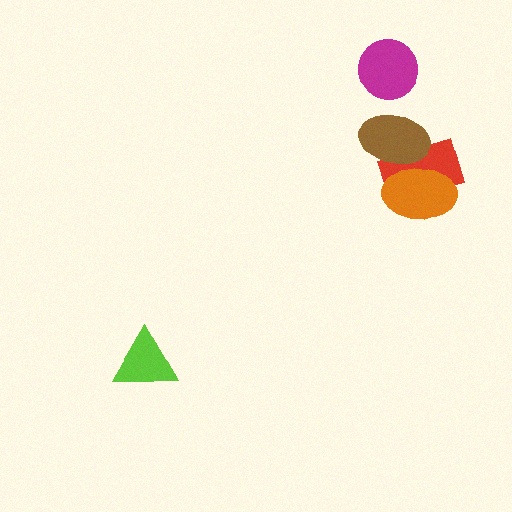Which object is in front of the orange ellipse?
The brown ellipse is in front of the orange ellipse.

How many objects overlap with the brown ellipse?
2 objects overlap with the brown ellipse.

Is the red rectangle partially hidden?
Yes, it is partially covered by another shape.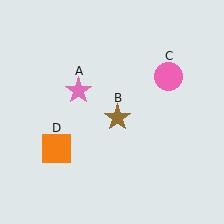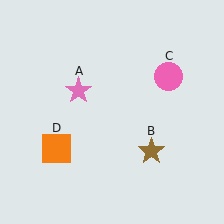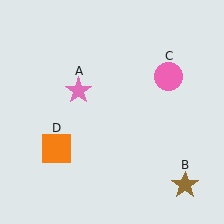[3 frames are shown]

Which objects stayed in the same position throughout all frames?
Pink star (object A) and pink circle (object C) and orange square (object D) remained stationary.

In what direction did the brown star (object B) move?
The brown star (object B) moved down and to the right.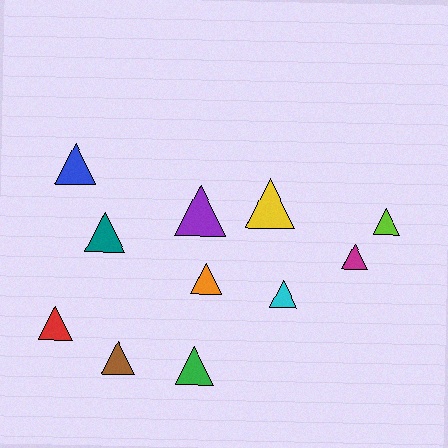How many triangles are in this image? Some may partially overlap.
There are 11 triangles.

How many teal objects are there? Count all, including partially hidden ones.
There is 1 teal object.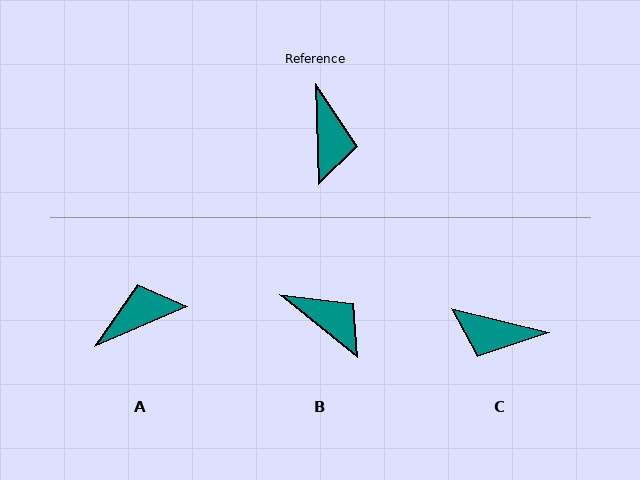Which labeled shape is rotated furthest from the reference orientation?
A, about 112 degrees away.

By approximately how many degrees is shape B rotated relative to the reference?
Approximately 50 degrees counter-clockwise.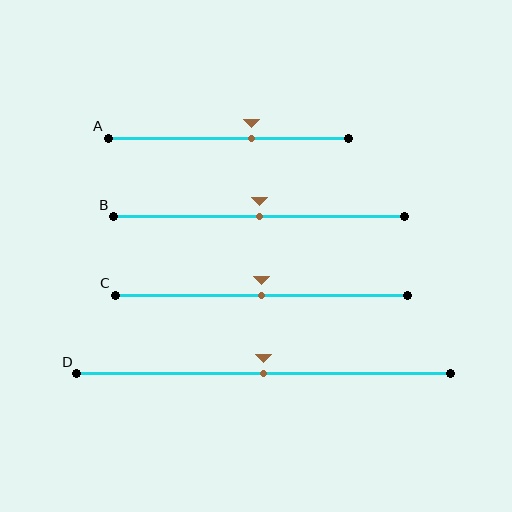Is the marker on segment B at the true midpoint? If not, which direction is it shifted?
Yes, the marker on segment B is at the true midpoint.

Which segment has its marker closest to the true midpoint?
Segment B has its marker closest to the true midpoint.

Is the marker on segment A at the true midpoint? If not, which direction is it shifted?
No, the marker on segment A is shifted to the right by about 10% of the segment length.